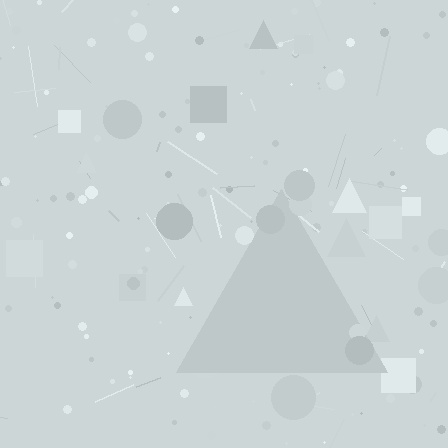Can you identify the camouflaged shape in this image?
The camouflaged shape is a triangle.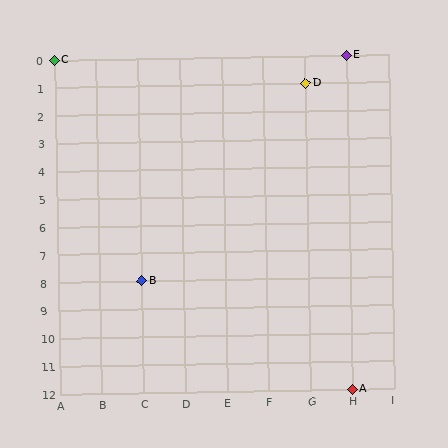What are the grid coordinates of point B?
Point B is at grid coordinates (C, 8).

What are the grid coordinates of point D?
Point D is at grid coordinates (G, 1).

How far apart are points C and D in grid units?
Points C and D are 6 columns and 1 row apart (about 6.1 grid units diagonally).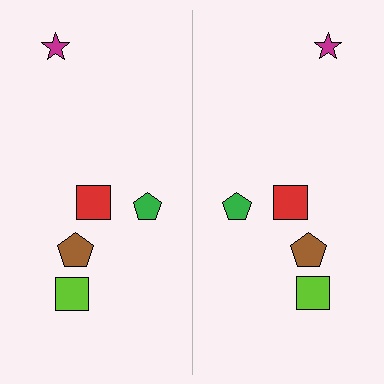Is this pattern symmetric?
Yes, this pattern has bilateral (reflection) symmetry.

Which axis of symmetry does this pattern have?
The pattern has a vertical axis of symmetry running through the center of the image.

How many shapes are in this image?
There are 10 shapes in this image.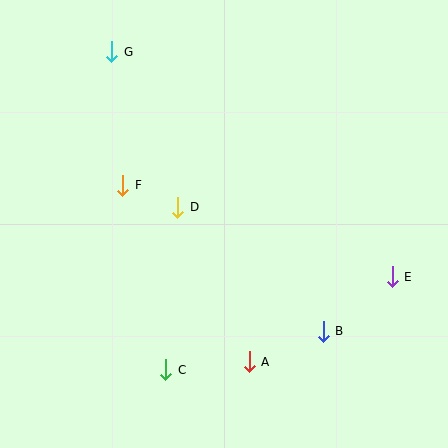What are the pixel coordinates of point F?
Point F is at (123, 185).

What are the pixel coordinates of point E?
Point E is at (392, 277).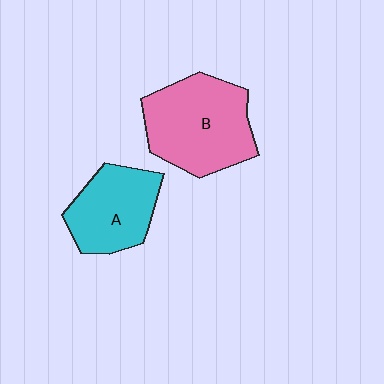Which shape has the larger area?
Shape B (pink).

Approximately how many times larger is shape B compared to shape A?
Approximately 1.4 times.